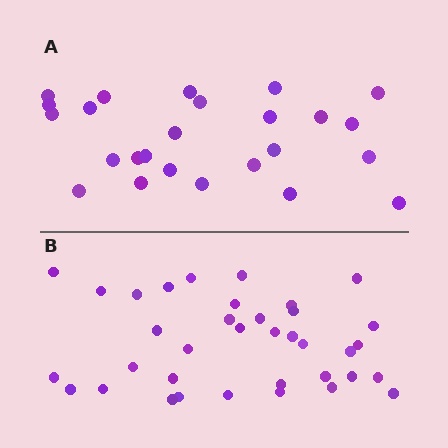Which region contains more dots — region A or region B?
Region B (the bottom region) has more dots.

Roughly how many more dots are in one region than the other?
Region B has roughly 12 or so more dots than region A.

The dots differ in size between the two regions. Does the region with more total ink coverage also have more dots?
No. Region A has more total ink coverage because its dots are larger, but region B actually contains more individual dots. Total area can be misleading — the number of items is what matters here.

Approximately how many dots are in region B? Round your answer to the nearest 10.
About 40 dots. (The exact count is 36, which rounds to 40.)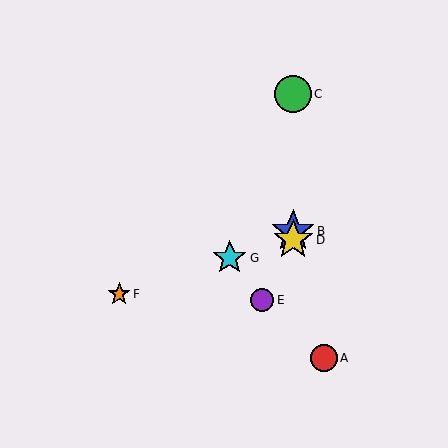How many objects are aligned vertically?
3 objects (B, C, D) are aligned vertically.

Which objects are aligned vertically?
Objects B, C, D are aligned vertically.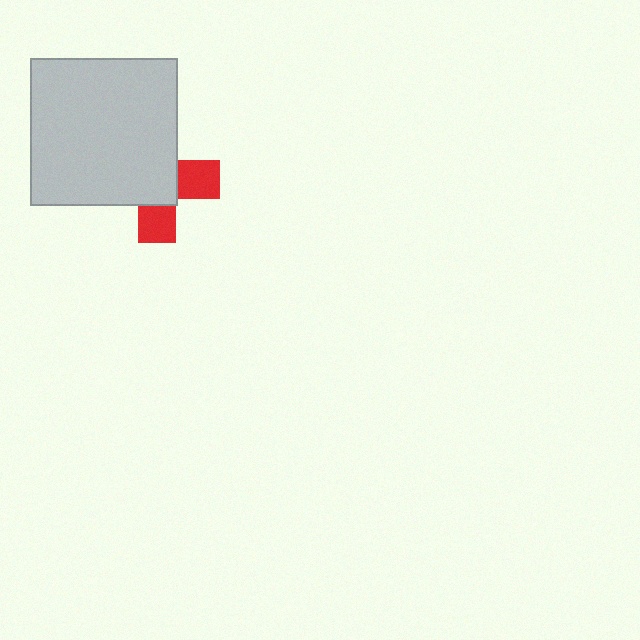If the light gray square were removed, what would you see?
You would see the complete red cross.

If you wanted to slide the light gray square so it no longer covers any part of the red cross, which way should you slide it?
Slide it toward the upper-left — that is the most direct way to separate the two shapes.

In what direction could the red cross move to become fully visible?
The red cross could move toward the lower-right. That would shift it out from behind the light gray square entirely.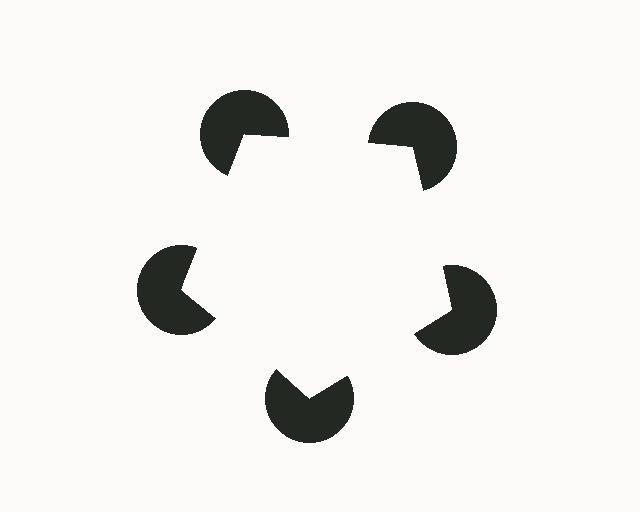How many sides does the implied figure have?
5 sides.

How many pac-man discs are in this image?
There are 5 — one at each vertex of the illusory pentagon.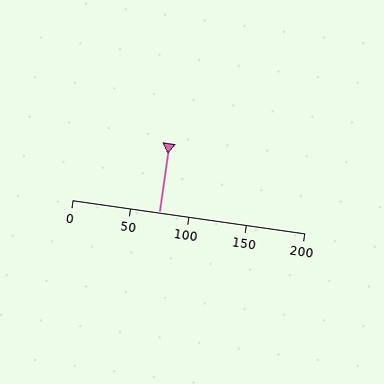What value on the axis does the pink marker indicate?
The marker indicates approximately 75.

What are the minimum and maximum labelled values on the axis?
The axis runs from 0 to 200.